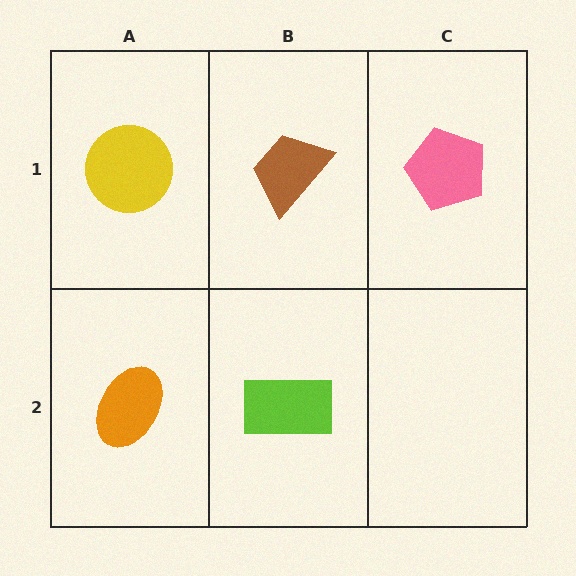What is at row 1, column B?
A brown trapezoid.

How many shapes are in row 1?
3 shapes.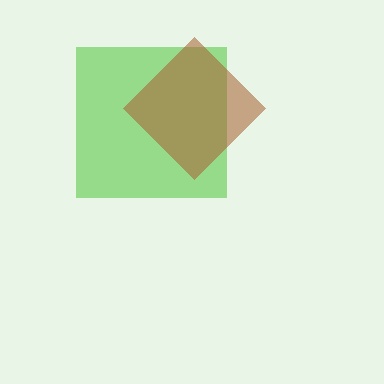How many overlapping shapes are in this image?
There are 2 overlapping shapes in the image.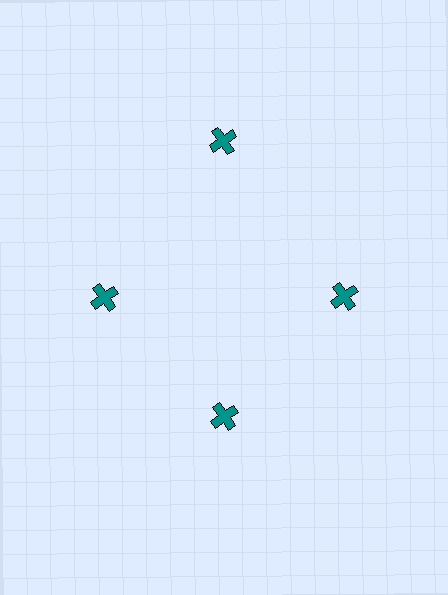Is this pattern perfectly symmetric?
No. The 4 teal crosses are arranged in a ring, but one element near the 12 o'clock position is pushed outward from the center, breaking the 4-fold rotational symmetry.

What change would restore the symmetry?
The symmetry would be restored by moving it inward, back onto the ring so that all 4 crosses sit at equal angles and equal distance from the center.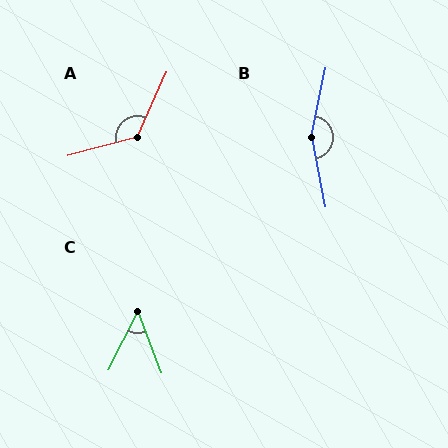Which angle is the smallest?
C, at approximately 48 degrees.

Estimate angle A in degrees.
Approximately 129 degrees.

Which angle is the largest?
B, at approximately 158 degrees.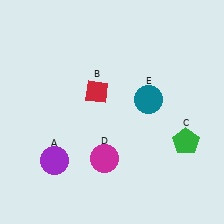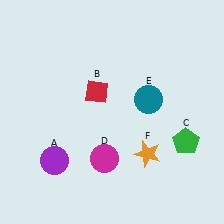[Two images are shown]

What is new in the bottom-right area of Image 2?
An orange star (F) was added in the bottom-right area of Image 2.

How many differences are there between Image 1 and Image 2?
There is 1 difference between the two images.